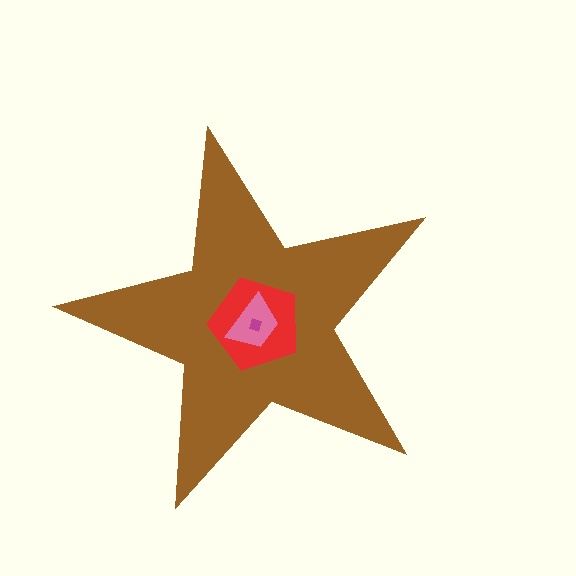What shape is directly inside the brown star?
The red pentagon.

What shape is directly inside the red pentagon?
The pink trapezoid.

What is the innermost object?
The magenta diamond.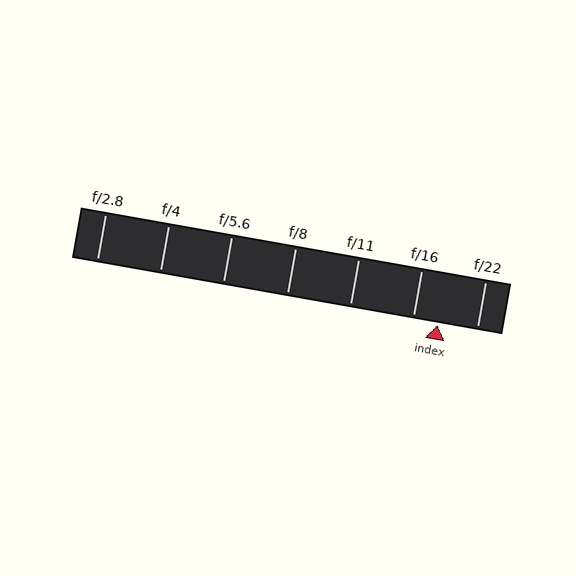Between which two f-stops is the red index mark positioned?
The index mark is between f/16 and f/22.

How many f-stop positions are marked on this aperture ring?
There are 7 f-stop positions marked.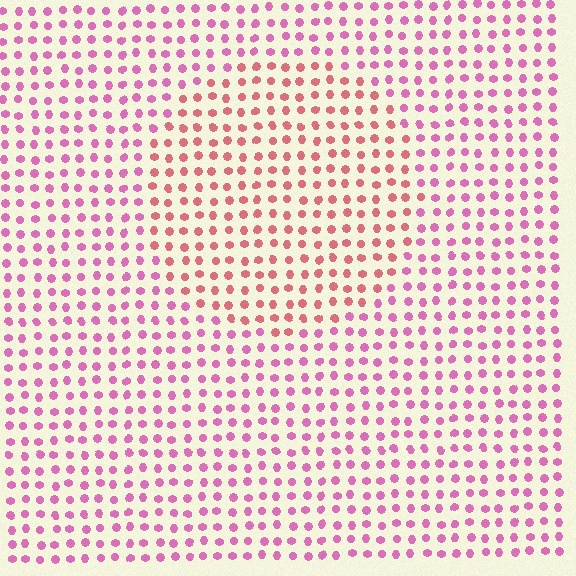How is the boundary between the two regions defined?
The boundary is defined purely by a slight shift in hue (about 33 degrees). Spacing, size, and orientation are identical on both sides.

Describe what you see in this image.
The image is filled with small pink elements in a uniform arrangement. A circle-shaped region is visible where the elements are tinted to a slightly different hue, forming a subtle color boundary.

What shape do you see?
I see a circle.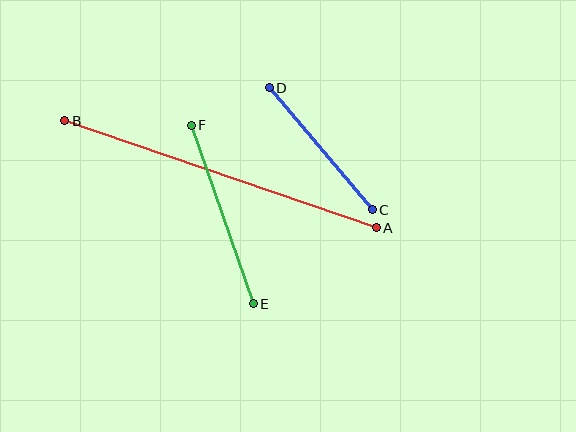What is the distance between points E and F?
The distance is approximately 189 pixels.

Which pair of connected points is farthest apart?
Points A and B are farthest apart.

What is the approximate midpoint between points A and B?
The midpoint is at approximately (220, 174) pixels.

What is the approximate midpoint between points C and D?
The midpoint is at approximately (321, 149) pixels.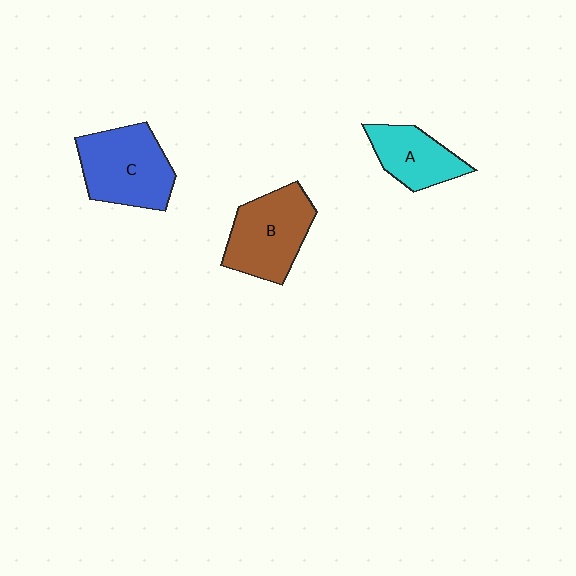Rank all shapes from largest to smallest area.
From largest to smallest: C (blue), B (brown), A (cyan).